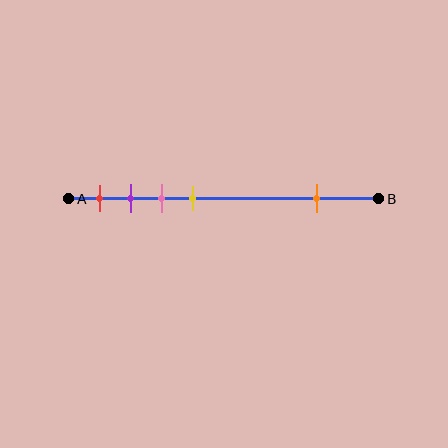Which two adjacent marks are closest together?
The purple and pink marks are the closest adjacent pair.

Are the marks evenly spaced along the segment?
No, the marks are not evenly spaced.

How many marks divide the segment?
There are 5 marks dividing the segment.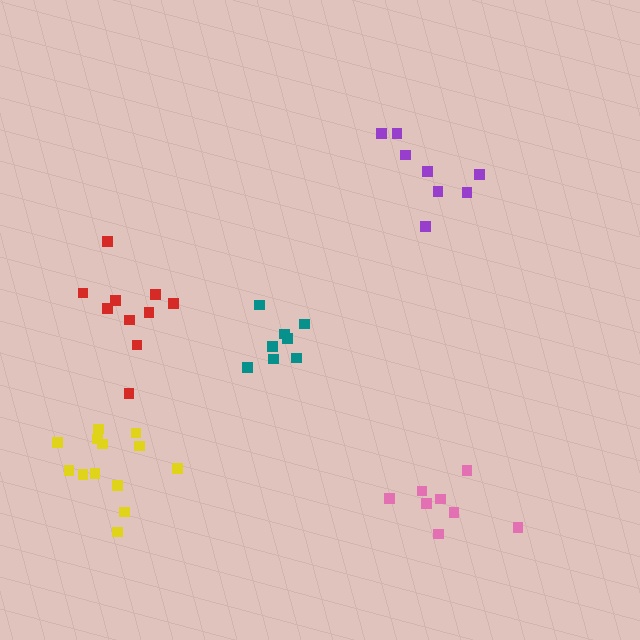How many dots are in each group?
Group 1: 8 dots, Group 2: 10 dots, Group 3: 8 dots, Group 4: 13 dots, Group 5: 8 dots (47 total).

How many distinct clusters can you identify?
There are 5 distinct clusters.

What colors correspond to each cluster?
The clusters are colored: teal, red, purple, yellow, pink.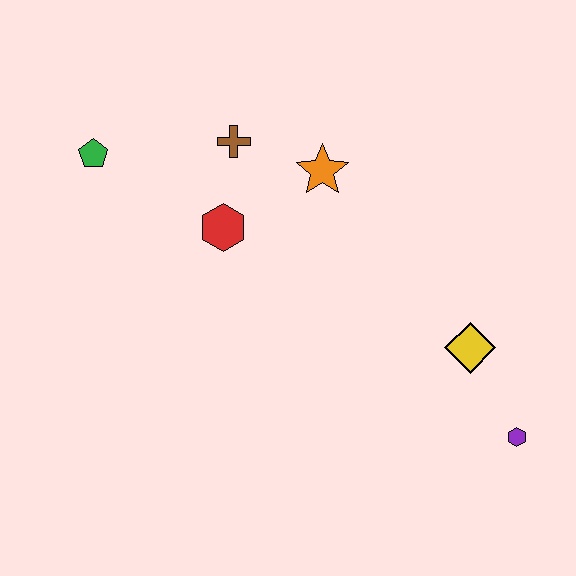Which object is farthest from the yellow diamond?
The green pentagon is farthest from the yellow diamond.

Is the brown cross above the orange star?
Yes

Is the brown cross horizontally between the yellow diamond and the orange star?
No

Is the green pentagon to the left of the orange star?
Yes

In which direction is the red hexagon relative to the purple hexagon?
The red hexagon is to the left of the purple hexagon.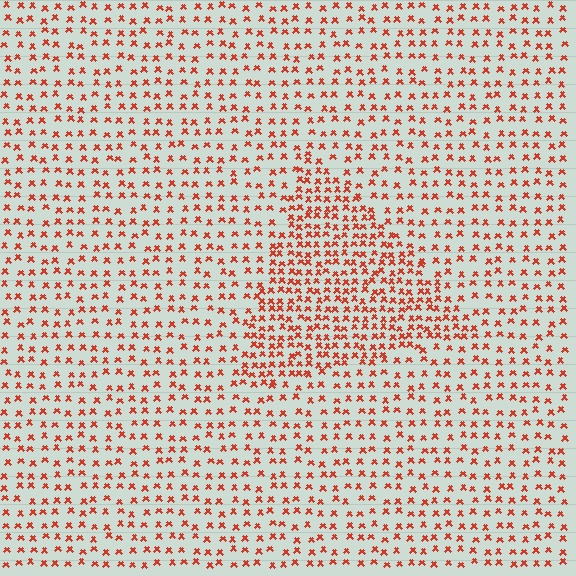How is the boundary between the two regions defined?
The boundary is defined by a change in element density (approximately 1.9x ratio). All elements are the same color, size, and shape.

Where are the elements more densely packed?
The elements are more densely packed inside the triangle boundary.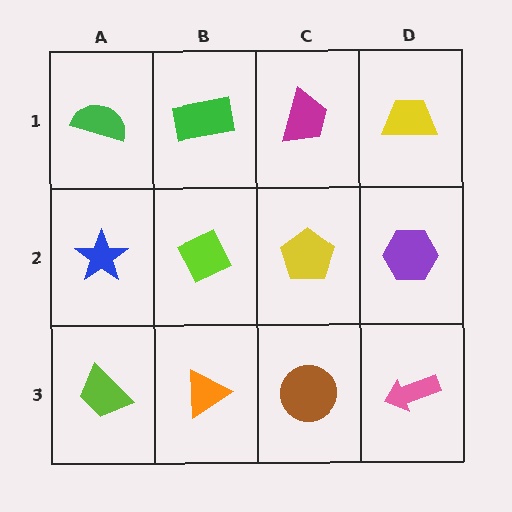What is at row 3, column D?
A pink arrow.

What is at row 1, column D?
A yellow trapezoid.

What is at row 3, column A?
A lime trapezoid.